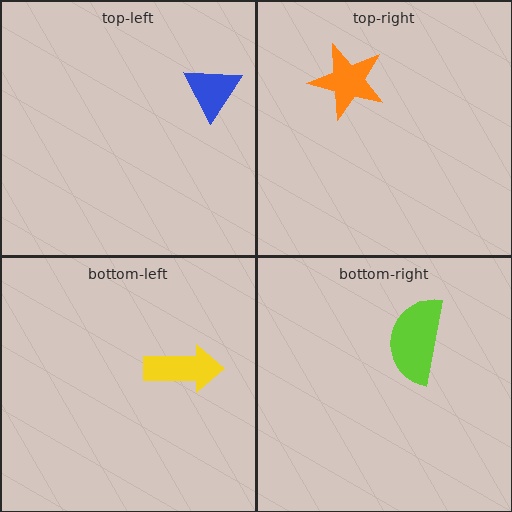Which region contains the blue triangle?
The top-left region.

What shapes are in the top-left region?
The blue triangle.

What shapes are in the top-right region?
The orange star.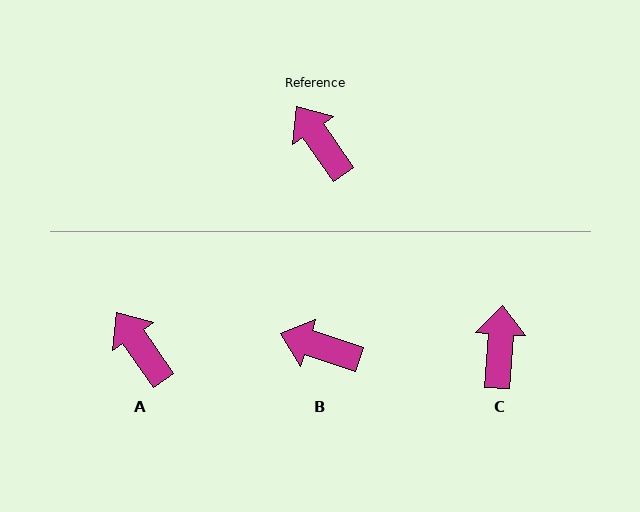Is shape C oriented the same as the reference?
No, it is off by about 39 degrees.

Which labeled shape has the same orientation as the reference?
A.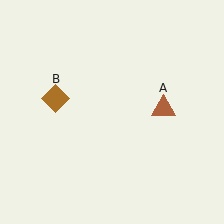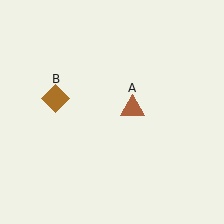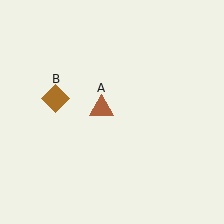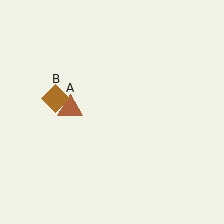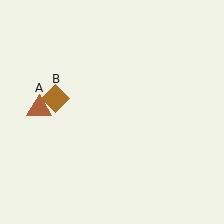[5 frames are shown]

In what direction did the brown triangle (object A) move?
The brown triangle (object A) moved left.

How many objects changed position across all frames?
1 object changed position: brown triangle (object A).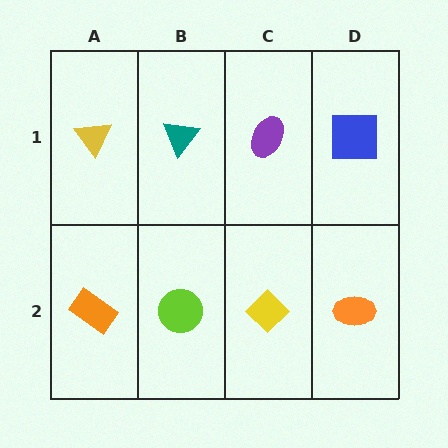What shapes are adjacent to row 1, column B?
A lime circle (row 2, column B), a yellow triangle (row 1, column A), a purple ellipse (row 1, column C).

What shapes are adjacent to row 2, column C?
A purple ellipse (row 1, column C), a lime circle (row 2, column B), an orange ellipse (row 2, column D).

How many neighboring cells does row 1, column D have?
2.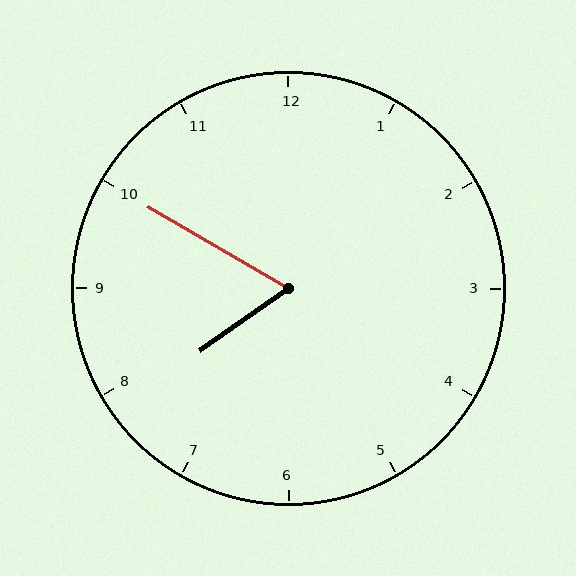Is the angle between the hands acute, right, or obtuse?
It is acute.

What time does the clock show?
7:50.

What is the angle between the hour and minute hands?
Approximately 65 degrees.